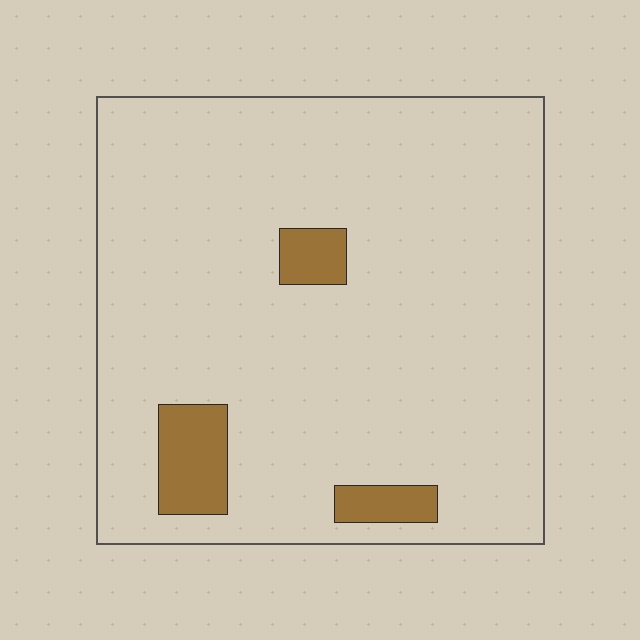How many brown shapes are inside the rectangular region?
3.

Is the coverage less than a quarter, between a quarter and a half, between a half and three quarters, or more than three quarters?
Less than a quarter.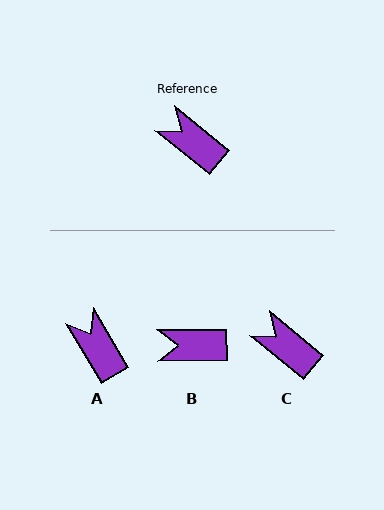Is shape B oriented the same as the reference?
No, it is off by about 39 degrees.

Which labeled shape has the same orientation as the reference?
C.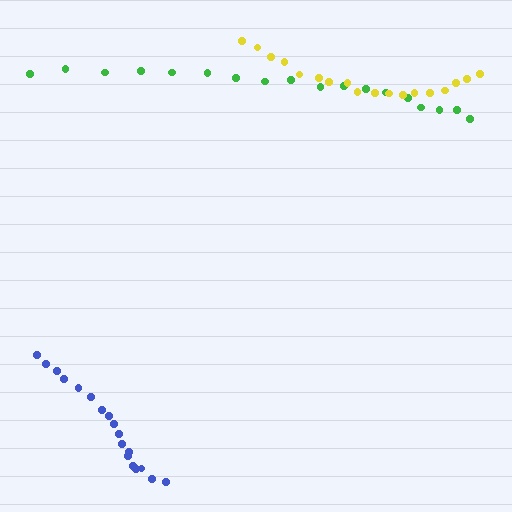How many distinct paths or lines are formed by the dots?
There are 3 distinct paths.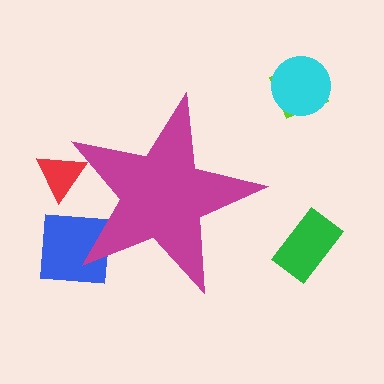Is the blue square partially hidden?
Yes, the blue square is partially hidden behind the magenta star.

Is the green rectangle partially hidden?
No, the green rectangle is fully visible.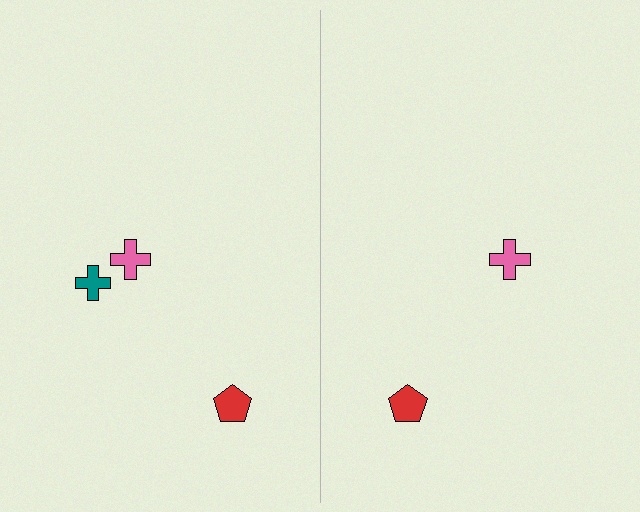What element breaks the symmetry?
A teal cross is missing from the right side.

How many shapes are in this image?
There are 5 shapes in this image.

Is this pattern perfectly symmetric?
No, the pattern is not perfectly symmetric. A teal cross is missing from the right side.